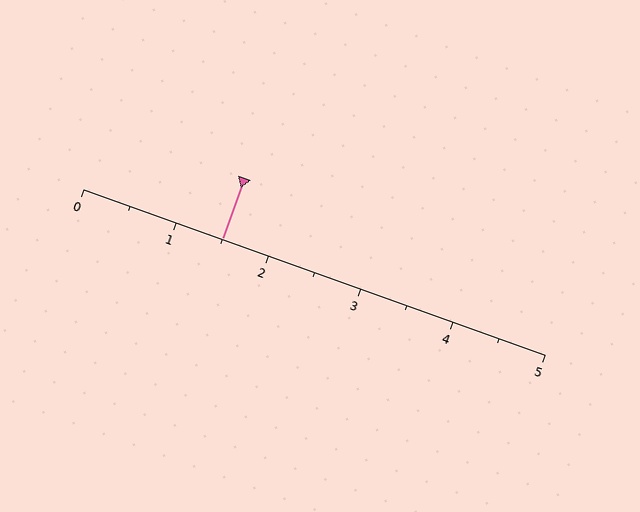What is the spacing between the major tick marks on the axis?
The major ticks are spaced 1 apart.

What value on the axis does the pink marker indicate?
The marker indicates approximately 1.5.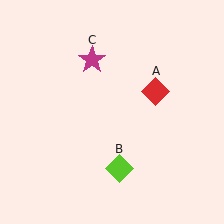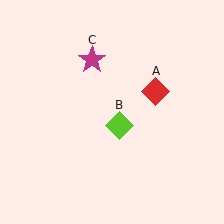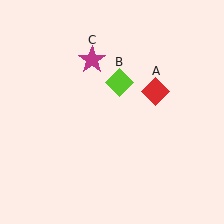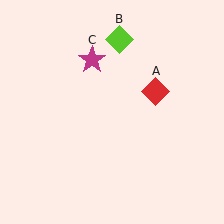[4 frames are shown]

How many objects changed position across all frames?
1 object changed position: lime diamond (object B).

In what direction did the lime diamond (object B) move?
The lime diamond (object B) moved up.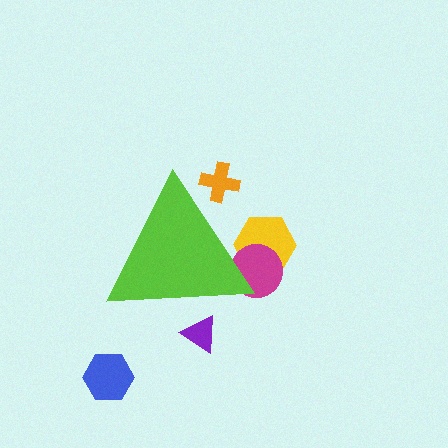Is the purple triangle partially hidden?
Yes, the purple triangle is partially hidden behind the lime triangle.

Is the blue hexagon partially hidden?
No, the blue hexagon is fully visible.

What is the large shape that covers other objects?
A lime triangle.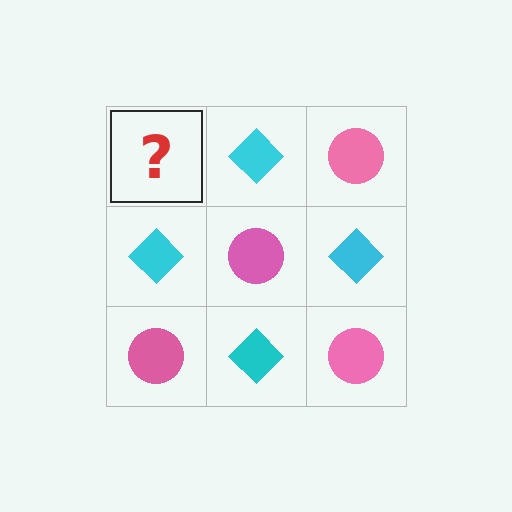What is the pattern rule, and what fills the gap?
The rule is that it alternates pink circle and cyan diamond in a checkerboard pattern. The gap should be filled with a pink circle.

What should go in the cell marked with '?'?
The missing cell should contain a pink circle.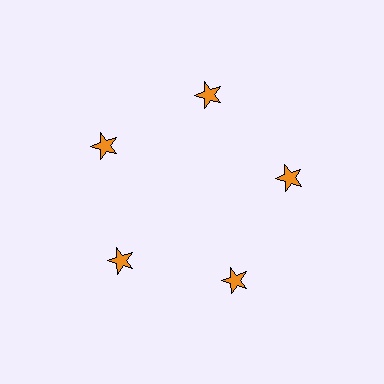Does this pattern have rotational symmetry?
Yes, this pattern has 5-fold rotational symmetry. It looks the same after rotating 72 degrees around the center.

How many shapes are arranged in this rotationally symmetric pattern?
There are 5 shapes, arranged in 5 groups of 1.